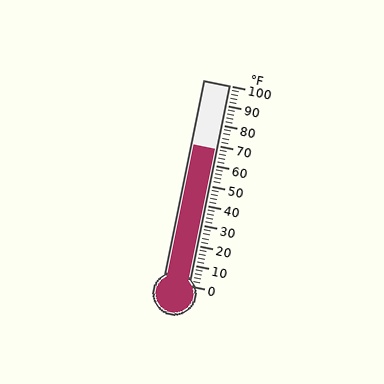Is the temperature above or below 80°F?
The temperature is below 80°F.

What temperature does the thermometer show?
The thermometer shows approximately 68°F.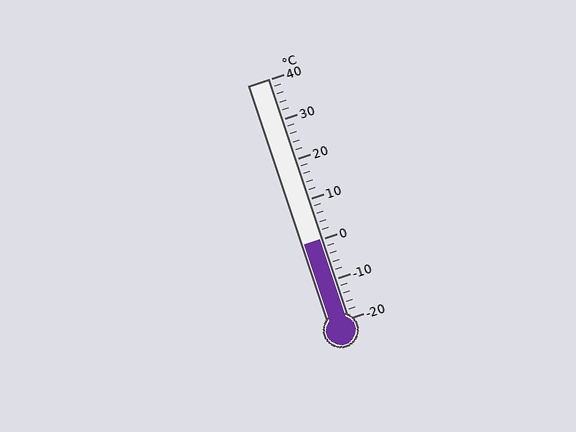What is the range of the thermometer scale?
The thermometer scale ranges from -20°C to 40°C.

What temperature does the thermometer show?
The thermometer shows approximately 0°C.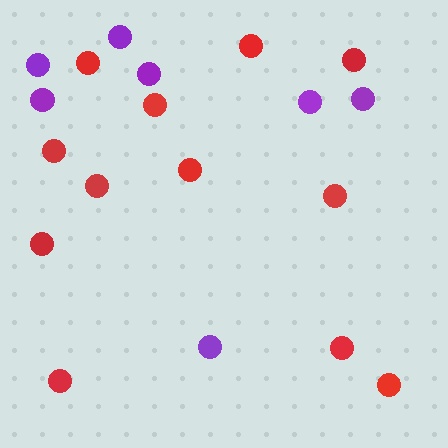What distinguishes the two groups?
There are 2 groups: one group of red circles (12) and one group of purple circles (7).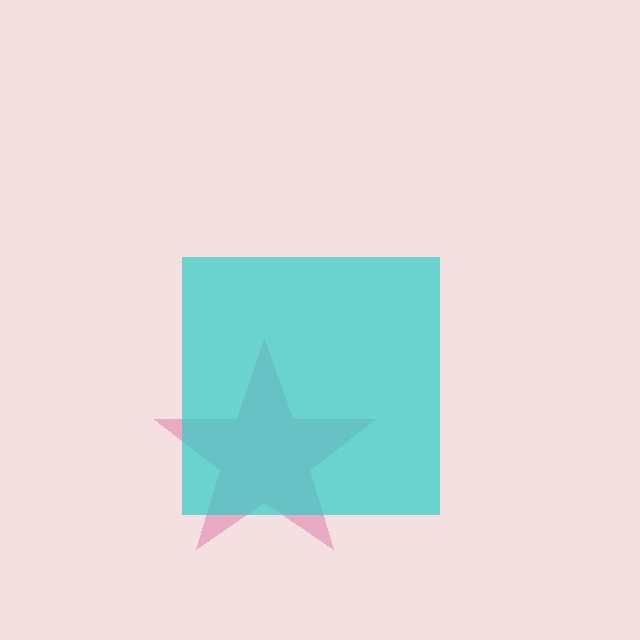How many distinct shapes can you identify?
There are 2 distinct shapes: a pink star, a cyan square.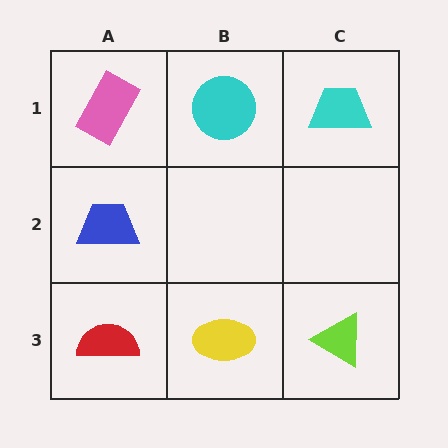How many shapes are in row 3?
3 shapes.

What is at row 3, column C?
A lime triangle.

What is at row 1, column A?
A pink rectangle.